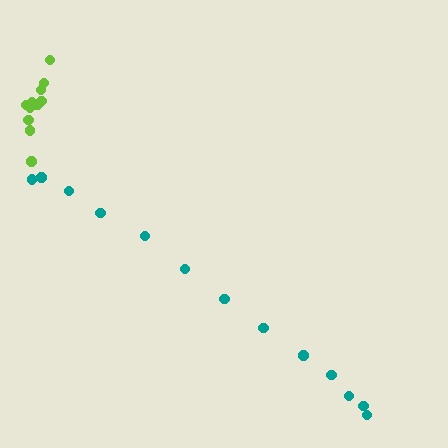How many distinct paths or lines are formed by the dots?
There are 2 distinct paths.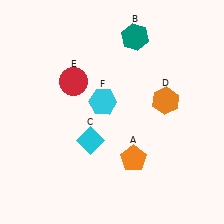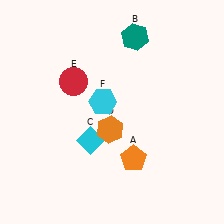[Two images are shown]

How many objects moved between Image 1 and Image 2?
1 object moved between the two images.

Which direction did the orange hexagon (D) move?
The orange hexagon (D) moved left.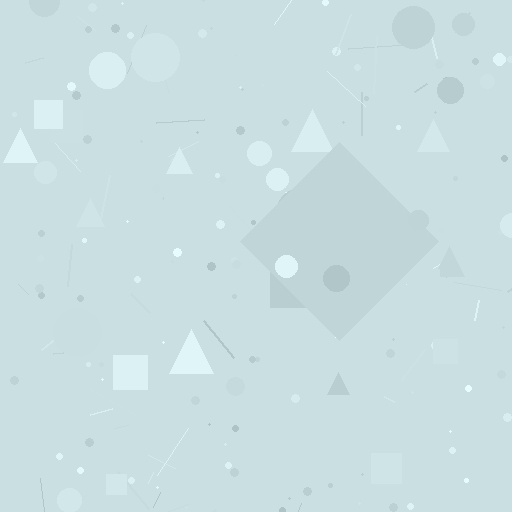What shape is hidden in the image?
A diamond is hidden in the image.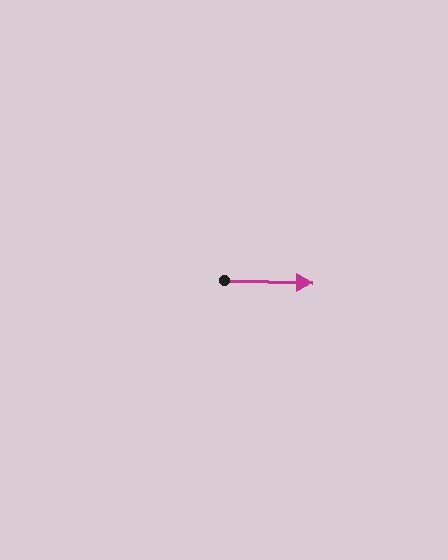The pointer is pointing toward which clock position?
Roughly 3 o'clock.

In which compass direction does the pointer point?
East.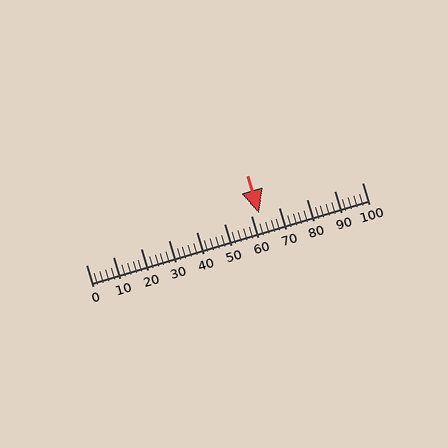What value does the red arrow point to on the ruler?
The red arrow points to approximately 63.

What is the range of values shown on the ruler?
The ruler shows values from 0 to 100.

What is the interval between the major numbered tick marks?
The major tick marks are spaced 10 units apart.